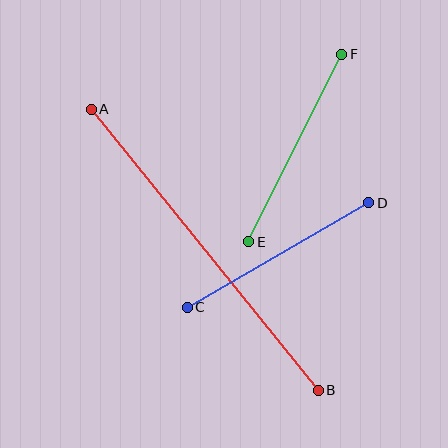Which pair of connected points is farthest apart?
Points A and B are farthest apart.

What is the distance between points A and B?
The distance is approximately 361 pixels.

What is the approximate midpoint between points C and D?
The midpoint is at approximately (278, 255) pixels.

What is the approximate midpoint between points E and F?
The midpoint is at approximately (295, 148) pixels.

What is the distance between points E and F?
The distance is approximately 209 pixels.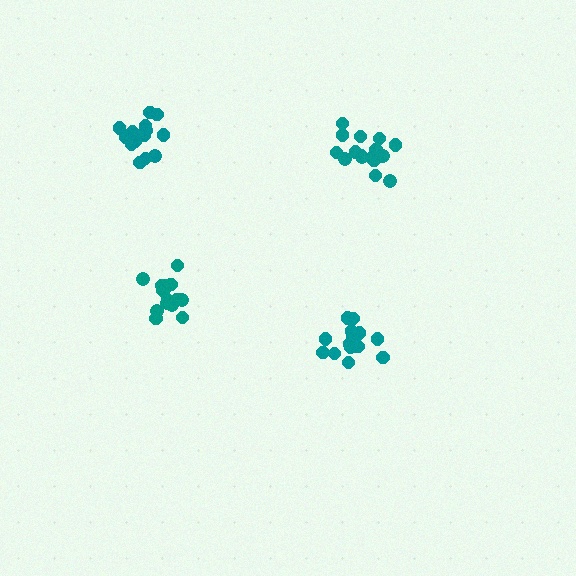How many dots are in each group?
Group 1: 16 dots, Group 2: 16 dots, Group 3: 14 dots, Group 4: 15 dots (61 total).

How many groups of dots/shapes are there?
There are 4 groups.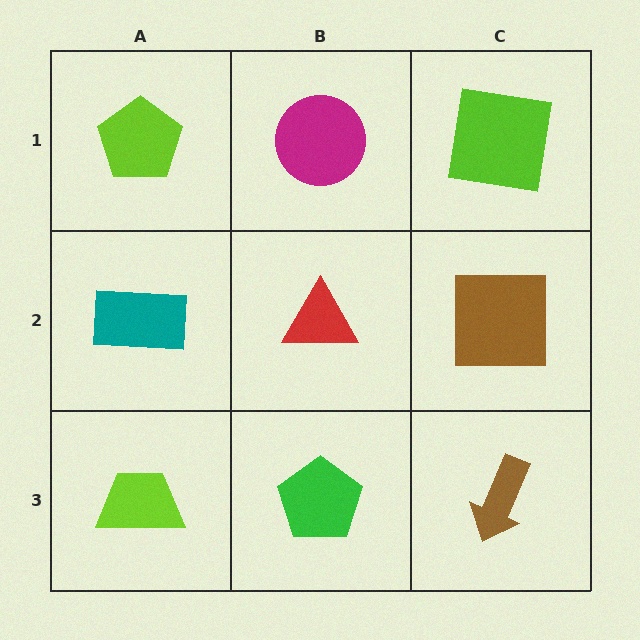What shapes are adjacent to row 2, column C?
A lime square (row 1, column C), a brown arrow (row 3, column C), a red triangle (row 2, column B).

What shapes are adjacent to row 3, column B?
A red triangle (row 2, column B), a lime trapezoid (row 3, column A), a brown arrow (row 3, column C).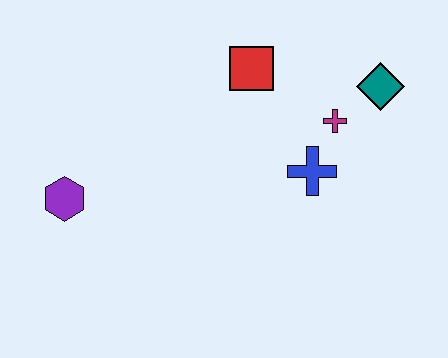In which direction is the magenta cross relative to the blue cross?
The magenta cross is above the blue cross.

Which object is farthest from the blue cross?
The purple hexagon is farthest from the blue cross.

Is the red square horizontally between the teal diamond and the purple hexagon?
Yes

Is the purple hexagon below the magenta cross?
Yes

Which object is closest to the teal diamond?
The magenta cross is closest to the teal diamond.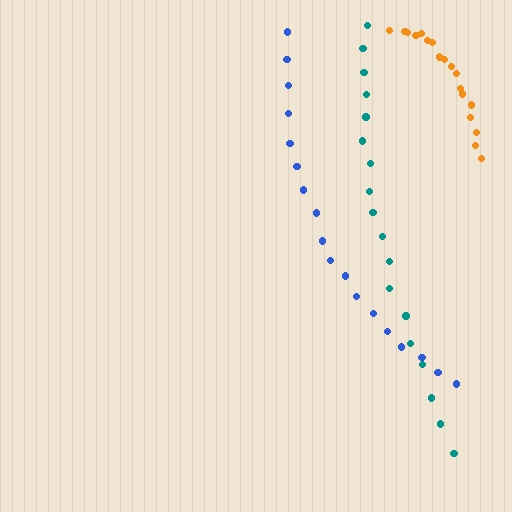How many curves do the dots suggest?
There are 3 distinct paths.